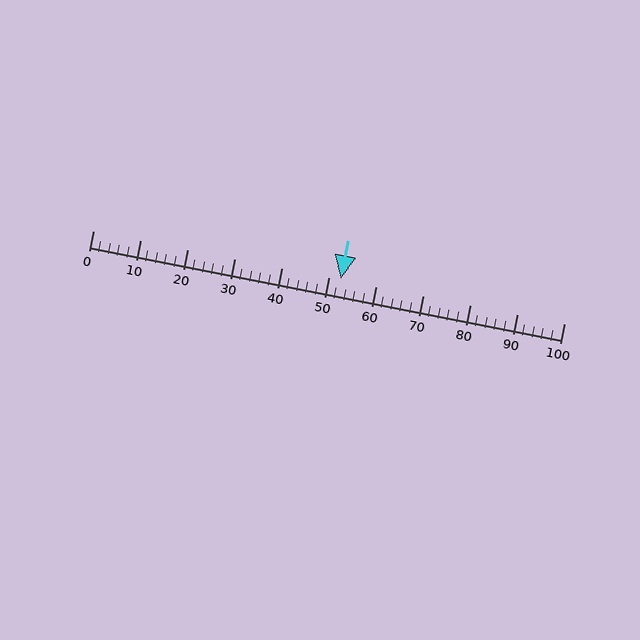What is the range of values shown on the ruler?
The ruler shows values from 0 to 100.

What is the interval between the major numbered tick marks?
The major tick marks are spaced 10 units apart.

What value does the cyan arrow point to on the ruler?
The cyan arrow points to approximately 52.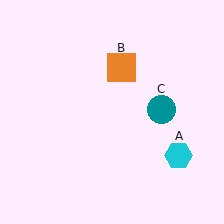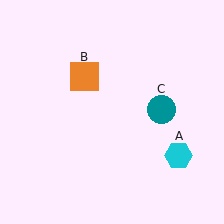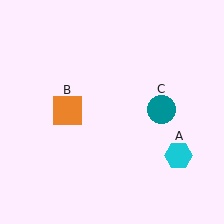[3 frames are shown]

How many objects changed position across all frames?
1 object changed position: orange square (object B).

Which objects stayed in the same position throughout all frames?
Cyan hexagon (object A) and teal circle (object C) remained stationary.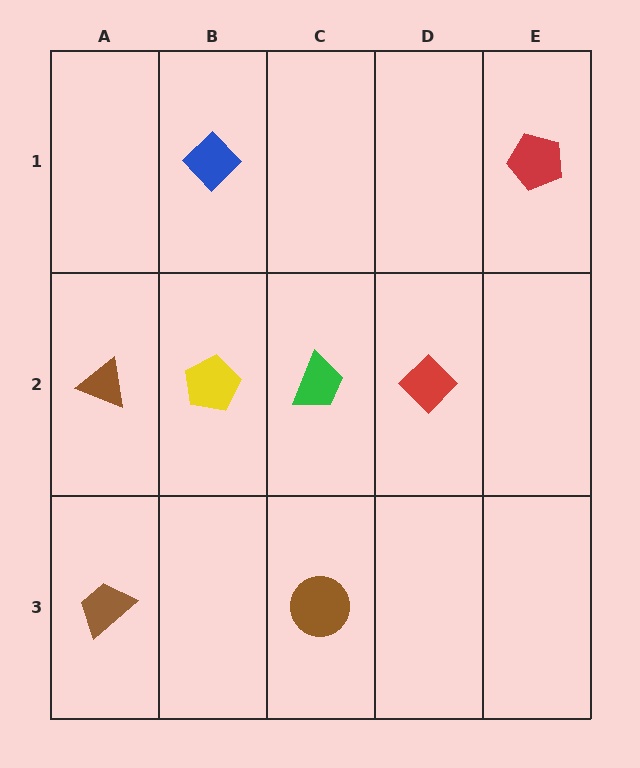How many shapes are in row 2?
4 shapes.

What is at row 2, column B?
A yellow pentagon.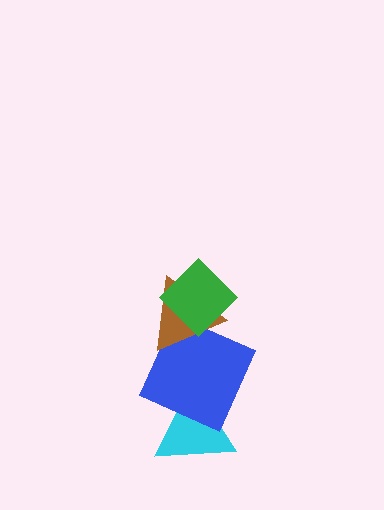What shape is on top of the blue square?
The brown triangle is on top of the blue square.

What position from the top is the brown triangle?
The brown triangle is 2nd from the top.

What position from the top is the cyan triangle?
The cyan triangle is 4th from the top.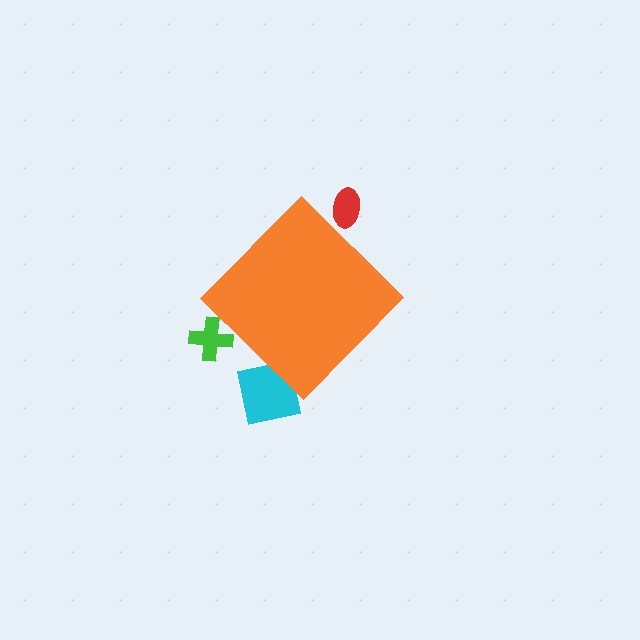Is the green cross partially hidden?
Yes, the green cross is partially hidden behind the orange diamond.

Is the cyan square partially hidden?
Yes, the cyan square is partially hidden behind the orange diamond.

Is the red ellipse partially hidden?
Yes, the red ellipse is partially hidden behind the orange diamond.